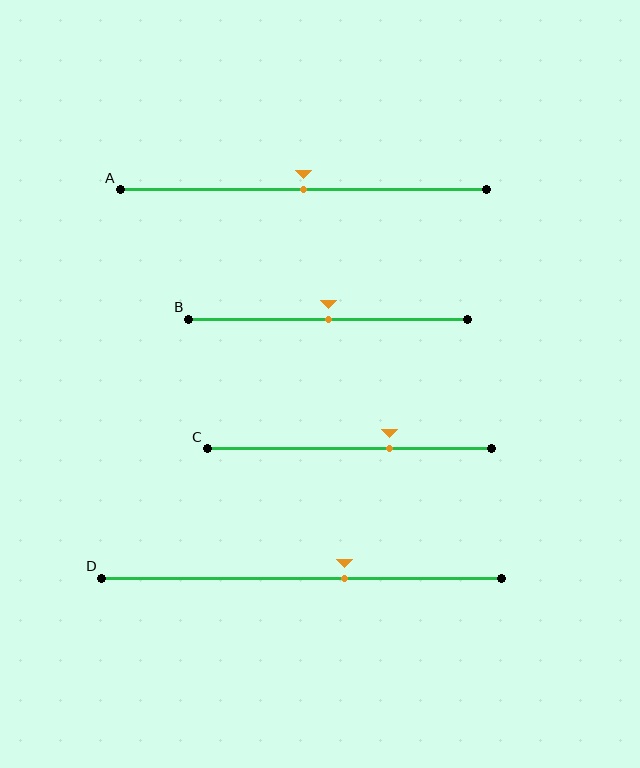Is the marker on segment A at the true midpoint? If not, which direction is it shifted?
Yes, the marker on segment A is at the true midpoint.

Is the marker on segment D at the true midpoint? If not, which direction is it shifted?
No, the marker on segment D is shifted to the right by about 11% of the segment length.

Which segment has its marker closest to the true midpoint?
Segment A has its marker closest to the true midpoint.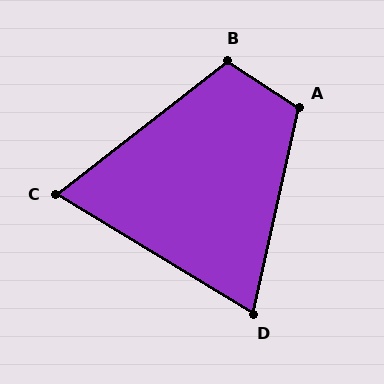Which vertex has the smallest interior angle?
C, at approximately 69 degrees.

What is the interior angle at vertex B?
Approximately 108 degrees (obtuse).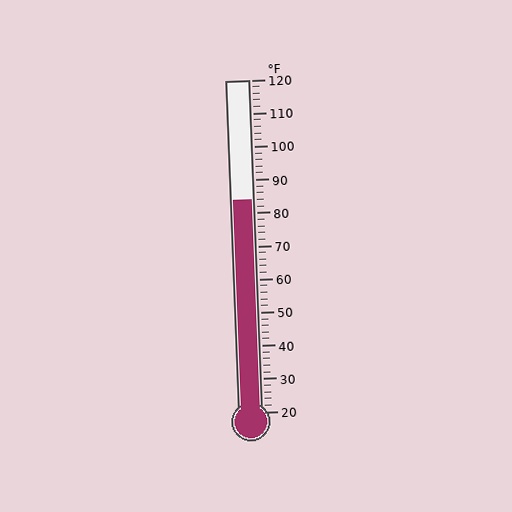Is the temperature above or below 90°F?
The temperature is below 90°F.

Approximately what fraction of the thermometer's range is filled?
The thermometer is filled to approximately 65% of its range.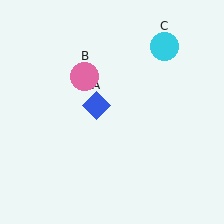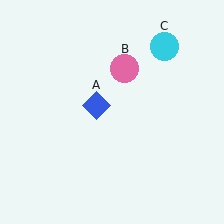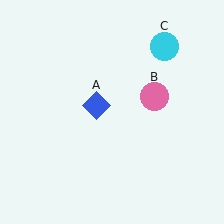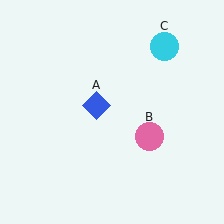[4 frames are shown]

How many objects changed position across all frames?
1 object changed position: pink circle (object B).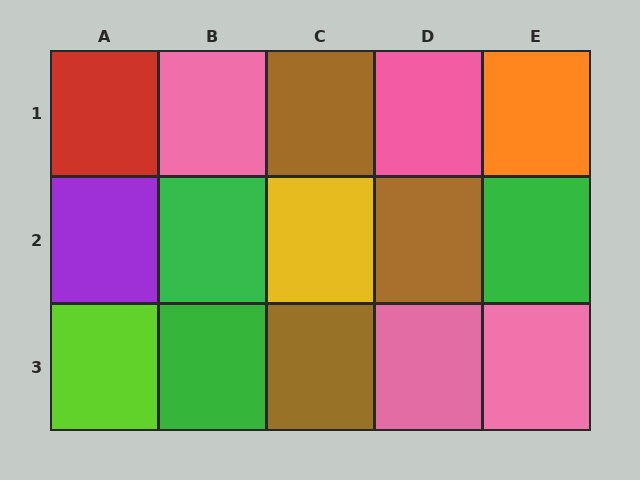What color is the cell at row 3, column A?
Lime.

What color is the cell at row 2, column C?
Yellow.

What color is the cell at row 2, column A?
Purple.